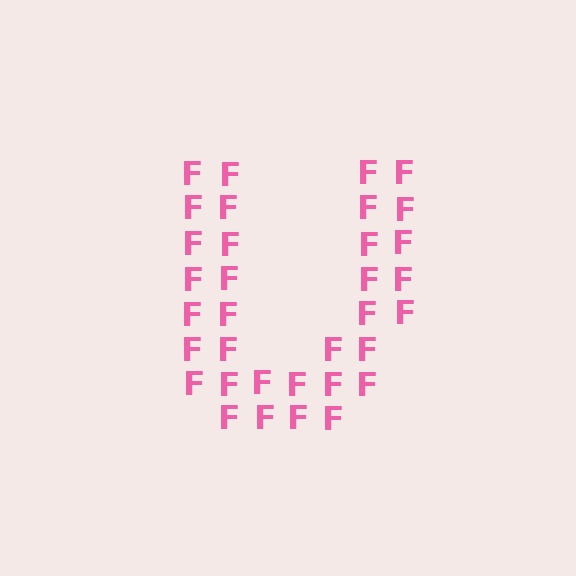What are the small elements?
The small elements are letter F's.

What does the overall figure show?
The overall figure shows the letter U.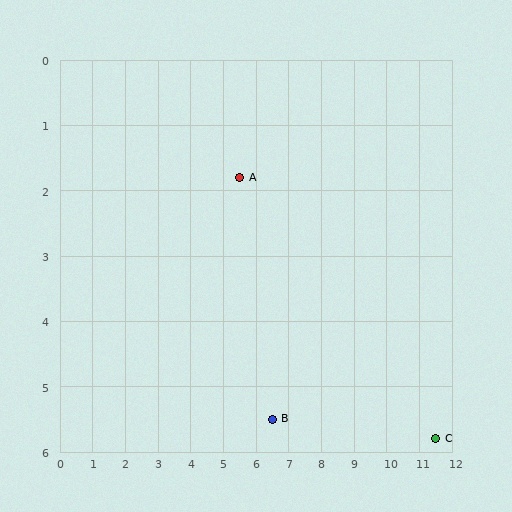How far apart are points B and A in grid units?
Points B and A are about 3.8 grid units apart.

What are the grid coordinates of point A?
Point A is at approximately (5.5, 1.8).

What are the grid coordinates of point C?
Point C is at approximately (11.5, 5.8).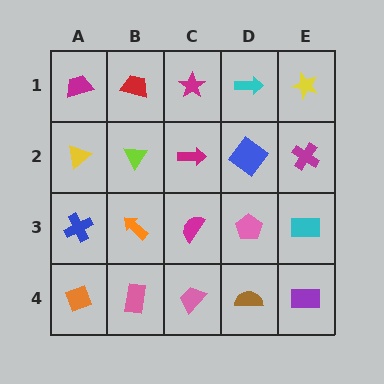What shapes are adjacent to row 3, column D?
A blue diamond (row 2, column D), a brown semicircle (row 4, column D), a magenta semicircle (row 3, column C), a cyan rectangle (row 3, column E).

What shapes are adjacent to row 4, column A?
A blue cross (row 3, column A), a pink rectangle (row 4, column B).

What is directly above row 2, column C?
A magenta star.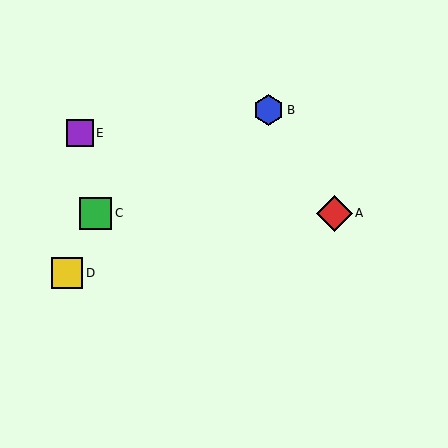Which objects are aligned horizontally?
Objects A, C are aligned horizontally.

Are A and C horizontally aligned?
Yes, both are at y≈213.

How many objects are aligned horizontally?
2 objects (A, C) are aligned horizontally.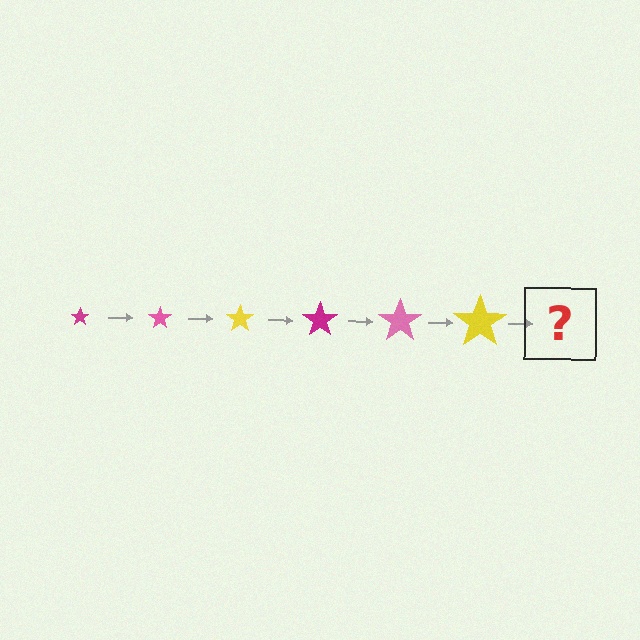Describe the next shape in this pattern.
It should be a magenta star, larger than the previous one.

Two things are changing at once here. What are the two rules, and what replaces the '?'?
The two rules are that the star grows larger each step and the color cycles through magenta, pink, and yellow. The '?' should be a magenta star, larger than the previous one.